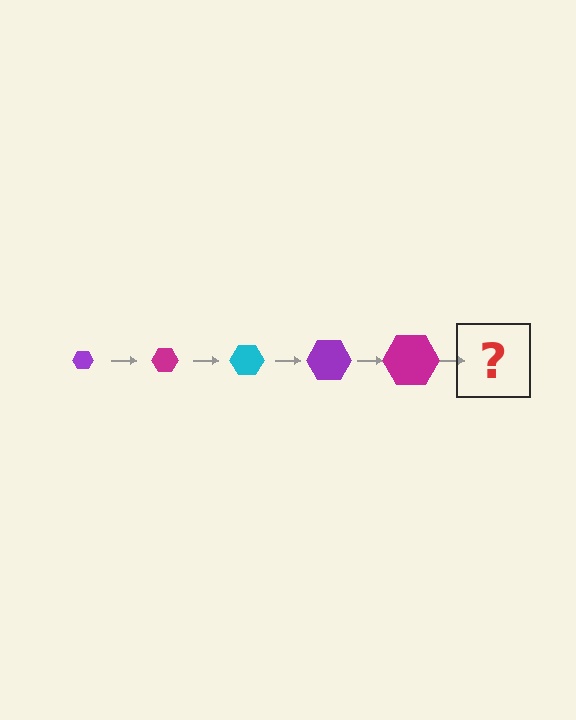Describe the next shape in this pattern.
It should be a cyan hexagon, larger than the previous one.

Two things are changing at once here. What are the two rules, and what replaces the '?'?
The two rules are that the hexagon grows larger each step and the color cycles through purple, magenta, and cyan. The '?' should be a cyan hexagon, larger than the previous one.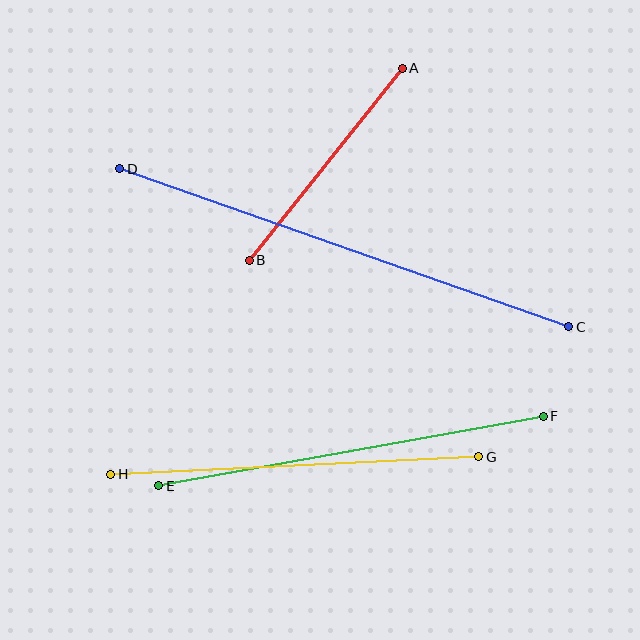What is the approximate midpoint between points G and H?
The midpoint is at approximately (295, 465) pixels.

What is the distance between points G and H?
The distance is approximately 369 pixels.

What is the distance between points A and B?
The distance is approximately 246 pixels.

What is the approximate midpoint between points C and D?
The midpoint is at approximately (344, 248) pixels.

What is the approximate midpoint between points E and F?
The midpoint is at approximately (351, 451) pixels.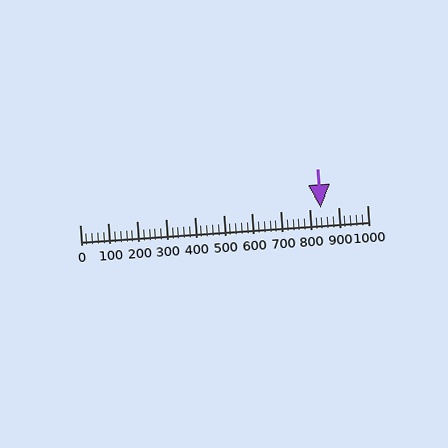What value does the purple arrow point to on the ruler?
The purple arrow points to approximately 839.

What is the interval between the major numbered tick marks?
The major tick marks are spaced 100 units apart.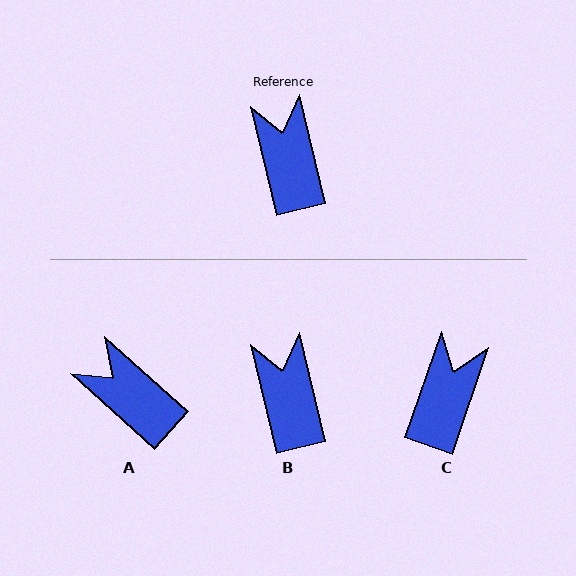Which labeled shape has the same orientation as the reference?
B.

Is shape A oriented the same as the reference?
No, it is off by about 34 degrees.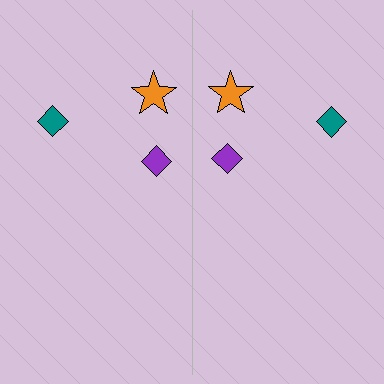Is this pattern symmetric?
Yes, this pattern has bilateral (reflection) symmetry.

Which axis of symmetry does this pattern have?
The pattern has a vertical axis of symmetry running through the center of the image.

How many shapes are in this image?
There are 6 shapes in this image.